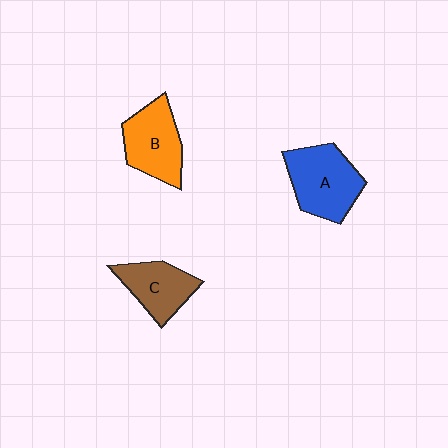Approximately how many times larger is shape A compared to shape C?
Approximately 1.4 times.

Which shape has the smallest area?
Shape C (brown).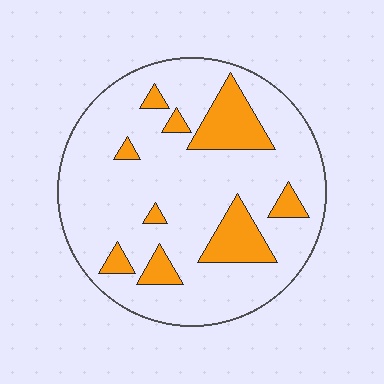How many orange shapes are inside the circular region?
9.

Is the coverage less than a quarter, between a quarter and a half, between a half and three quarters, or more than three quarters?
Less than a quarter.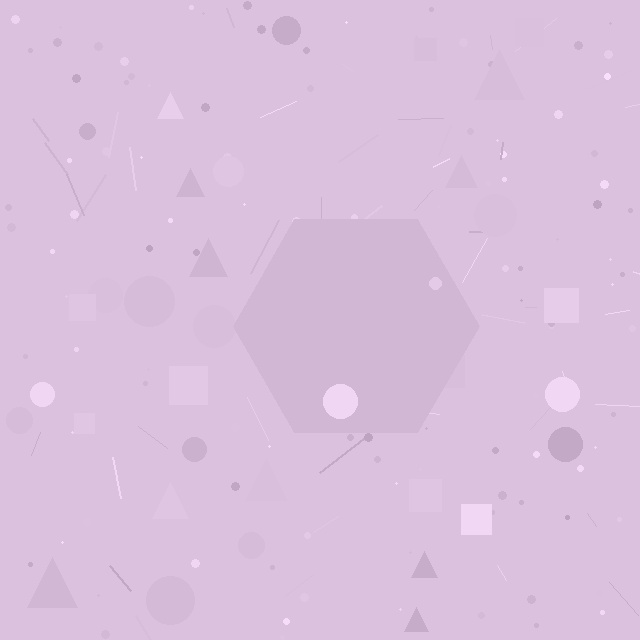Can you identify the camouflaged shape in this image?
The camouflaged shape is a hexagon.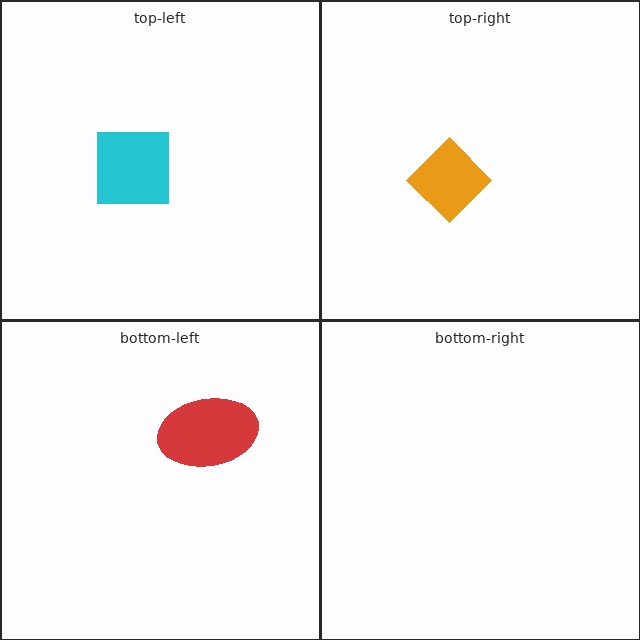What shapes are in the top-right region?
The orange diamond.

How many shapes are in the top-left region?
1.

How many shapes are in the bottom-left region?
1.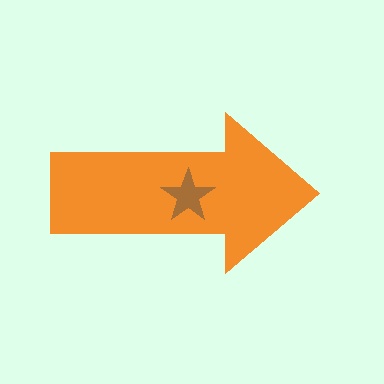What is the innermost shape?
The brown star.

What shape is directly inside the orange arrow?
The brown star.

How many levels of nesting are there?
2.